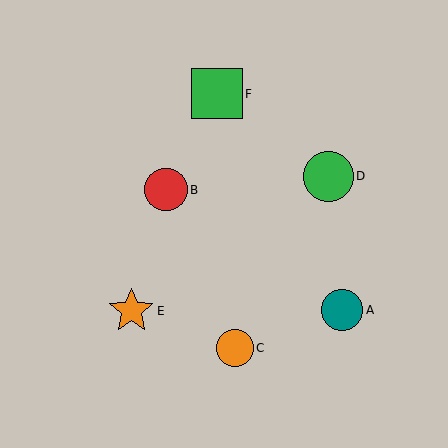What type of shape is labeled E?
Shape E is an orange star.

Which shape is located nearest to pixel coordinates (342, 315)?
The teal circle (labeled A) at (342, 310) is nearest to that location.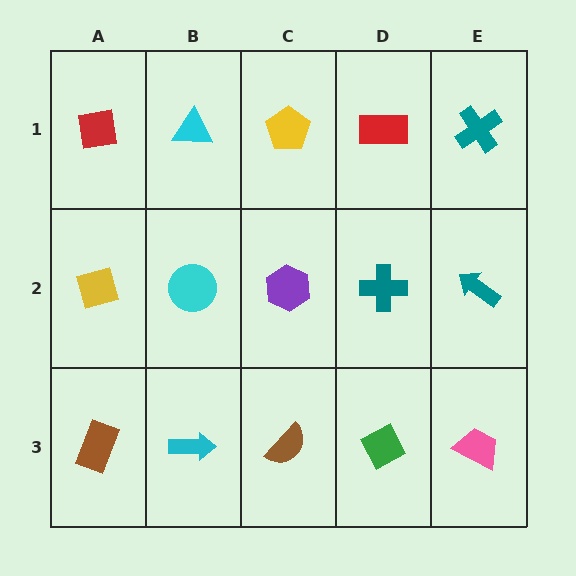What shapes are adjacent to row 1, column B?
A cyan circle (row 2, column B), a red square (row 1, column A), a yellow pentagon (row 1, column C).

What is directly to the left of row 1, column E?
A red rectangle.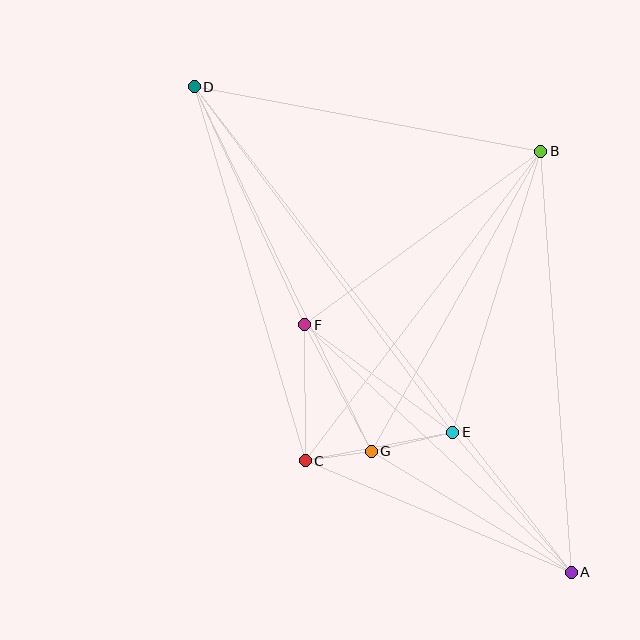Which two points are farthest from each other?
Points A and D are farthest from each other.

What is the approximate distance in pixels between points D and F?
The distance between D and F is approximately 263 pixels.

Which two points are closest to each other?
Points C and G are closest to each other.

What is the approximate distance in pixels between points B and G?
The distance between B and G is approximately 344 pixels.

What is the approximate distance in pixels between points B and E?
The distance between B and E is approximately 294 pixels.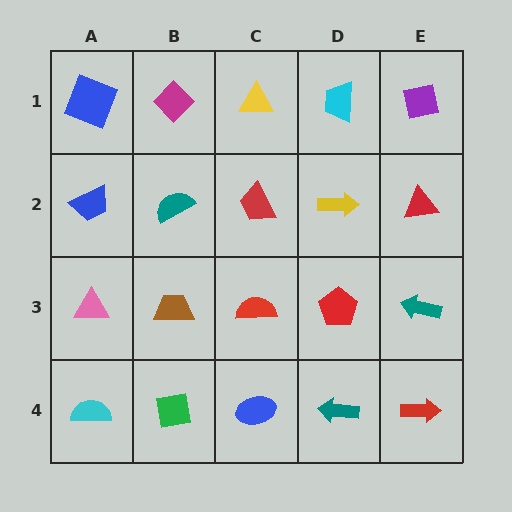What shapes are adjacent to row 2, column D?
A cyan trapezoid (row 1, column D), a red pentagon (row 3, column D), a red trapezoid (row 2, column C), a red triangle (row 2, column E).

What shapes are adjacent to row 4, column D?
A red pentagon (row 3, column D), a blue ellipse (row 4, column C), a red arrow (row 4, column E).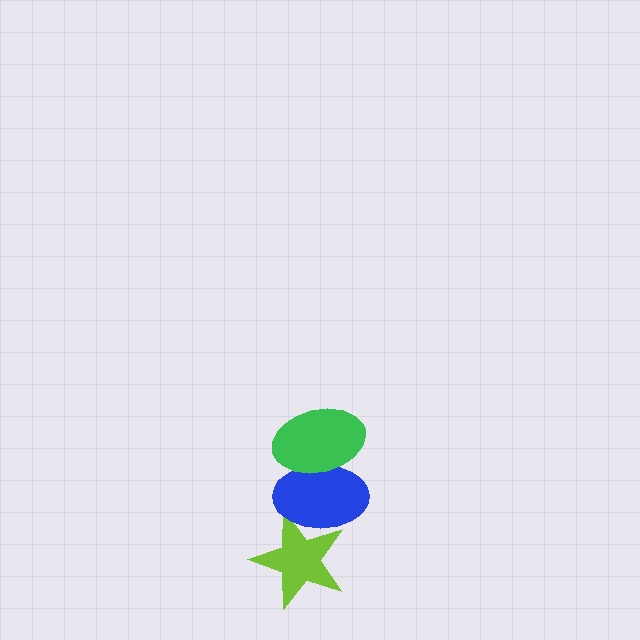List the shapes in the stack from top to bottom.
From top to bottom: the green ellipse, the blue ellipse, the lime star.